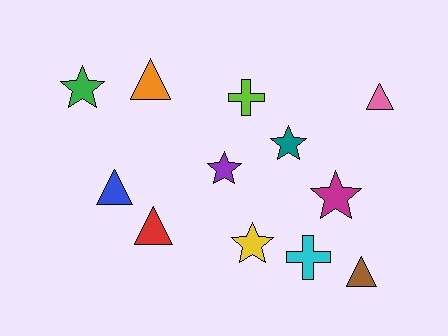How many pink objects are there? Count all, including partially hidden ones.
There is 1 pink object.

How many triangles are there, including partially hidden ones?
There are 5 triangles.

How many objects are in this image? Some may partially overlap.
There are 12 objects.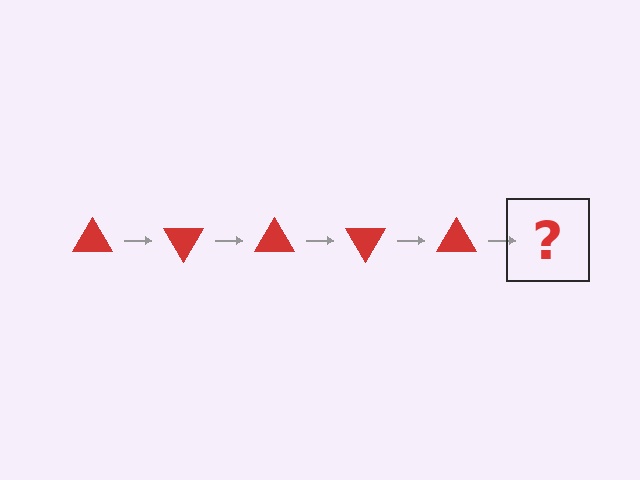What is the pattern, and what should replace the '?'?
The pattern is that the triangle rotates 60 degrees each step. The '?' should be a red triangle rotated 300 degrees.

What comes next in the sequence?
The next element should be a red triangle rotated 300 degrees.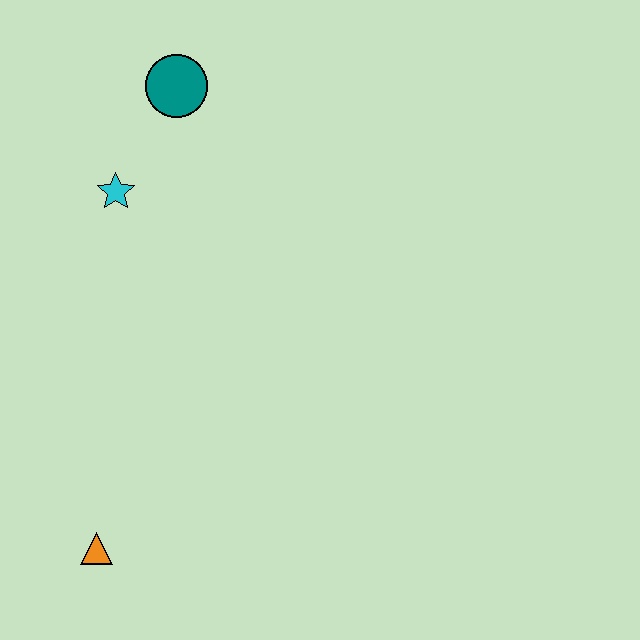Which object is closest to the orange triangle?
The cyan star is closest to the orange triangle.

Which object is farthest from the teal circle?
The orange triangle is farthest from the teal circle.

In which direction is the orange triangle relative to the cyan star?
The orange triangle is below the cyan star.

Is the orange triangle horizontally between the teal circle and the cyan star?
No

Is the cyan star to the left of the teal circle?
Yes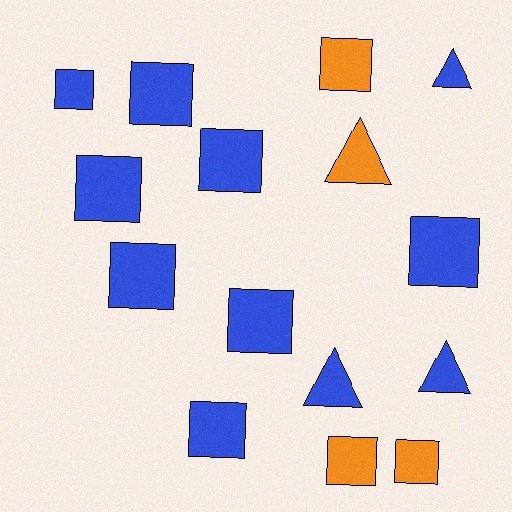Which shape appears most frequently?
Square, with 11 objects.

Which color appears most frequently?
Blue, with 11 objects.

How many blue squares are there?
There are 8 blue squares.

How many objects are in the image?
There are 15 objects.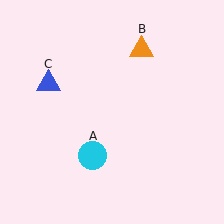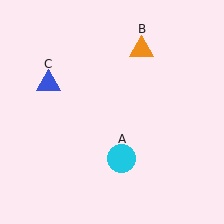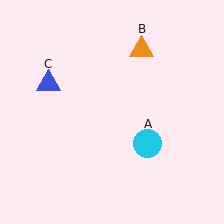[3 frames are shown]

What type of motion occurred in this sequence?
The cyan circle (object A) rotated counterclockwise around the center of the scene.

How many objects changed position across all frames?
1 object changed position: cyan circle (object A).